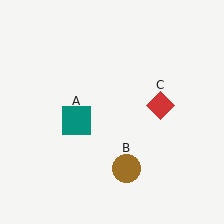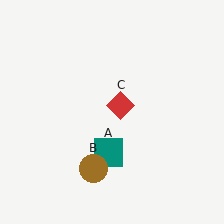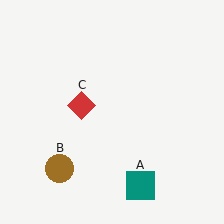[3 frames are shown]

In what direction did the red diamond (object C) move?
The red diamond (object C) moved left.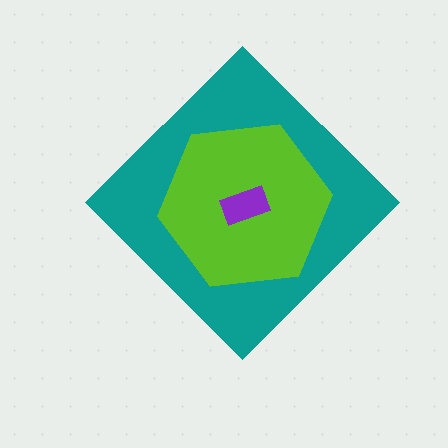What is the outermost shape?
The teal diamond.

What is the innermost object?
The purple rectangle.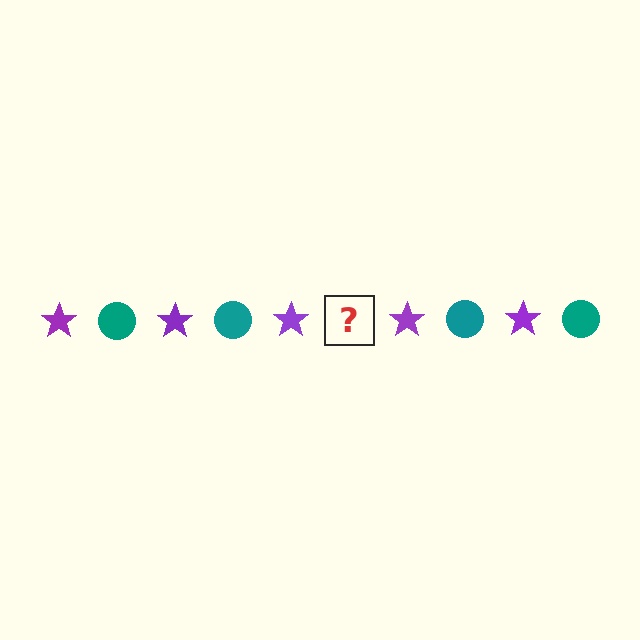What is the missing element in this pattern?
The missing element is a teal circle.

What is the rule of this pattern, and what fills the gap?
The rule is that the pattern alternates between purple star and teal circle. The gap should be filled with a teal circle.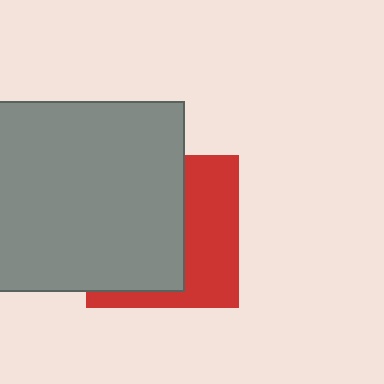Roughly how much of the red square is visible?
A small part of it is visible (roughly 42%).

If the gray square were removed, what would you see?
You would see the complete red square.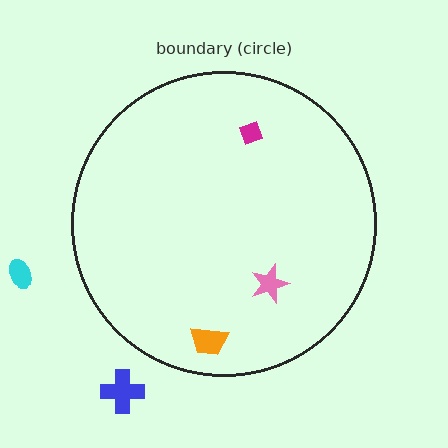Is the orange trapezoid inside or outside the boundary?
Inside.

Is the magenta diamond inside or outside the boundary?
Inside.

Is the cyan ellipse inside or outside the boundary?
Outside.